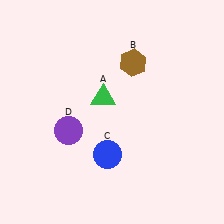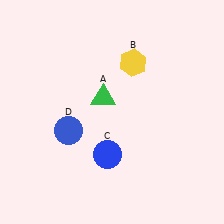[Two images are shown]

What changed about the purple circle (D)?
In Image 1, D is purple. In Image 2, it changed to blue.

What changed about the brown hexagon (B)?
In Image 1, B is brown. In Image 2, it changed to yellow.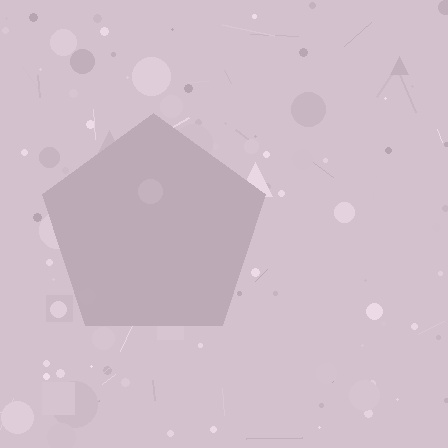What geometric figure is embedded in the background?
A pentagon is embedded in the background.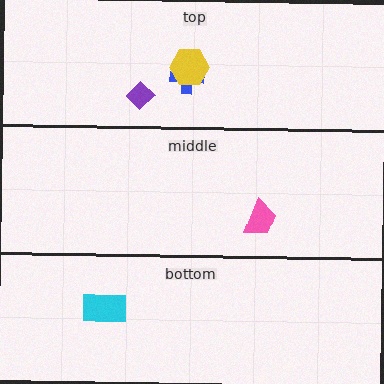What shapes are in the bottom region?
The cyan rectangle.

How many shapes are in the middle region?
1.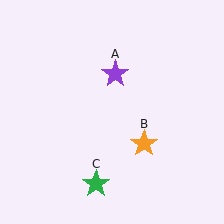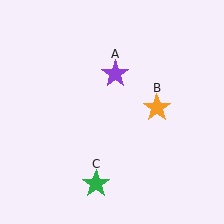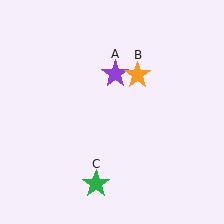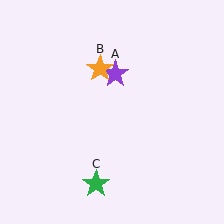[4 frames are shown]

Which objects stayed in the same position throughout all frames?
Purple star (object A) and green star (object C) remained stationary.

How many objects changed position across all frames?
1 object changed position: orange star (object B).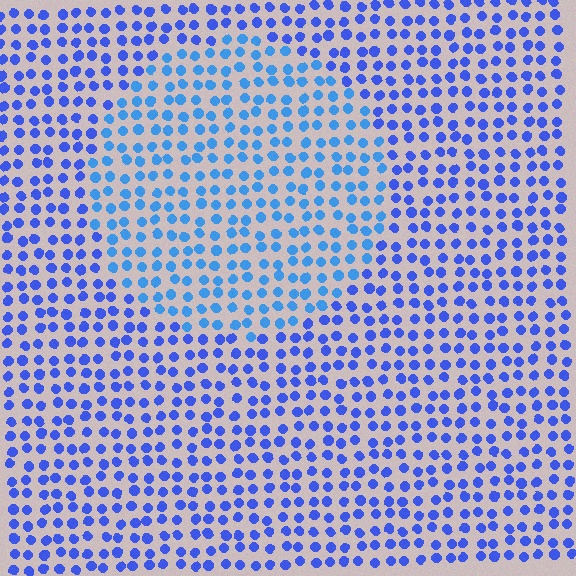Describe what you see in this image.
The image is filled with small blue elements in a uniform arrangement. A circle-shaped region is visible where the elements are tinted to a slightly different hue, forming a subtle color boundary.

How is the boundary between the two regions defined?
The boundary is defined purely by a slight shift in hue (about 23 degrees). Spacing, size, and orientation are identical on both sides.